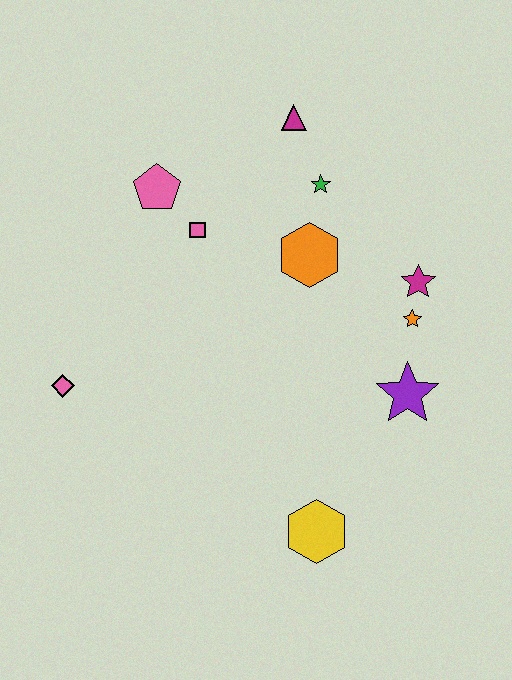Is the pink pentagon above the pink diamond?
Yes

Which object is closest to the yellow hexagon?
The purple star is closest to the yellow hexagon.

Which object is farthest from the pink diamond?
The magenta star is farthest from the pink diamond.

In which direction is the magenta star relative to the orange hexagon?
The magenta star is to the right of the orange hexagon.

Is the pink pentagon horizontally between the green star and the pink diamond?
Yes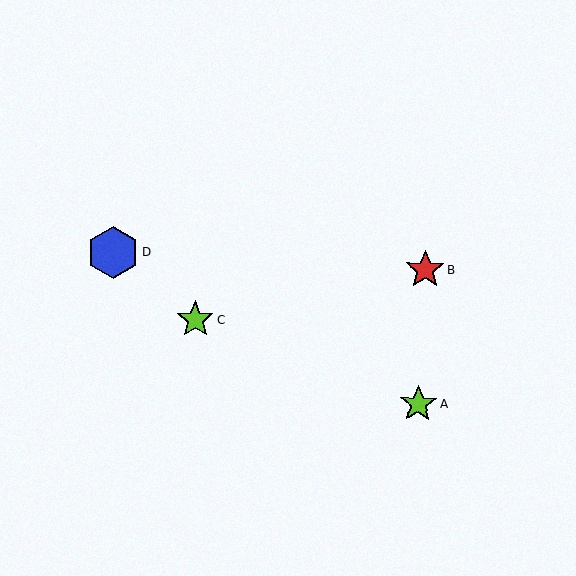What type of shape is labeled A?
Shape A is a lime star.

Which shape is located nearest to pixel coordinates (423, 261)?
The red star (labeled B) at (425, 269) is nearest to that location.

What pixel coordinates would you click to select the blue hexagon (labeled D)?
Click at (113, 252) to select the blue hexagon D.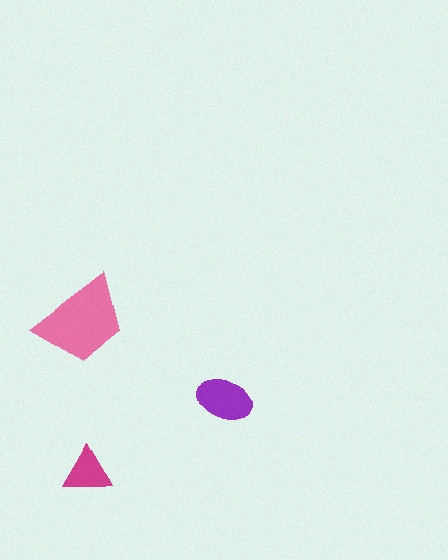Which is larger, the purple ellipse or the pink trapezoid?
The pink trapezoid.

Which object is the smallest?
The magenta triangle.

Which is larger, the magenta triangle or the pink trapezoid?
The pink trapezoid.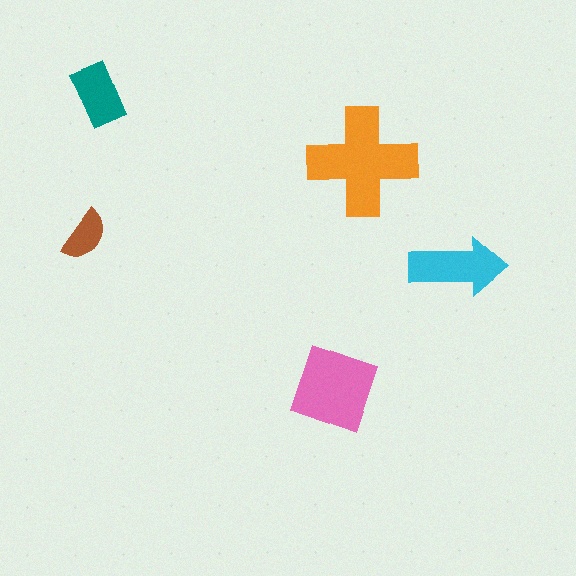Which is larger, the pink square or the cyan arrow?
The pink square.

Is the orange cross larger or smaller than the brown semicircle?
Larger.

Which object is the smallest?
The brown semicircle.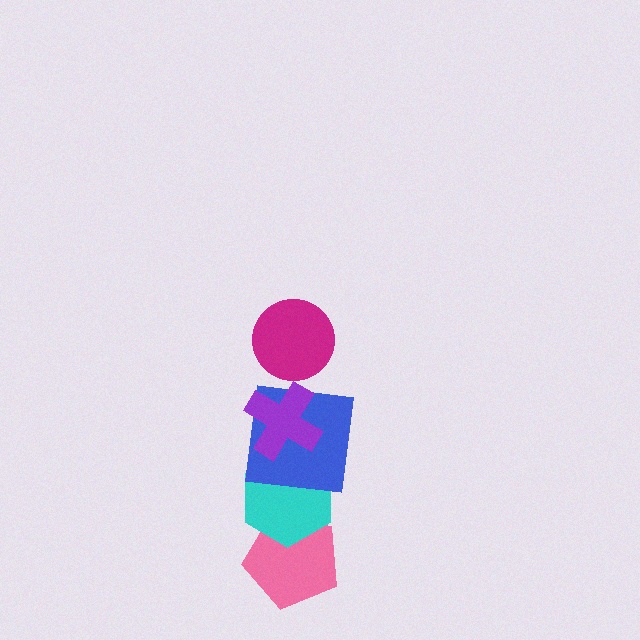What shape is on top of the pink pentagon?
The cyan hexagon is on top of the pink pentagon.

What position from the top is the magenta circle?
The magenta circle is 1st from the top.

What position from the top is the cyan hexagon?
The cyan hexagon is 4th from the top.